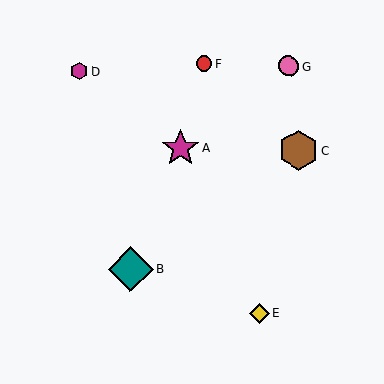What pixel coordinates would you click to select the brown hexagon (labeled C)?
Click at (299, 150) to select the brown hexagon C.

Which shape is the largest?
The teal diamond (labeled B) is the largest.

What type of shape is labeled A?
Shape A is a magenta star.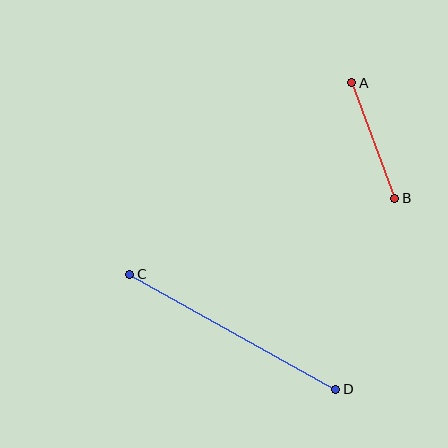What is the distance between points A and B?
The distance is approximately 123 pixels.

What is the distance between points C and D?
The distance is approximately 236 pixels.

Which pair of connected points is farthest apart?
Points C and D are farthest apart.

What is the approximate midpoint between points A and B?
The midpoint is at approximately (373, 141) pixels.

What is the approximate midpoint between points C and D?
The midpoint is at approximately (233, 332) pixels.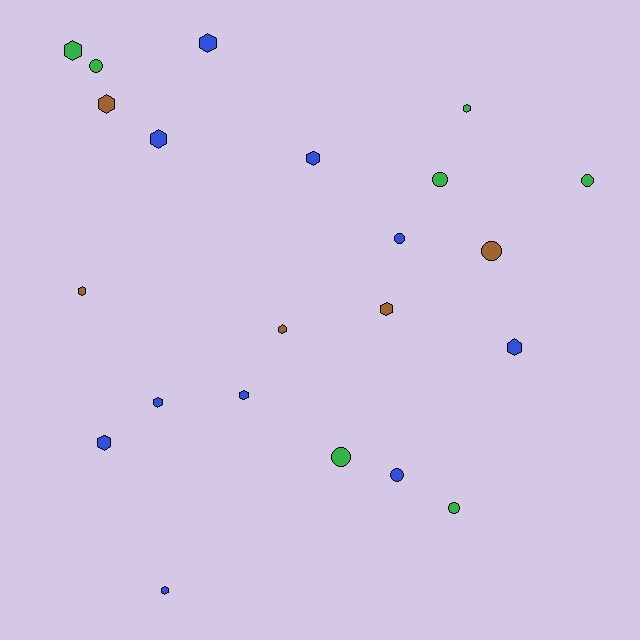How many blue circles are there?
There are 2 blue circles.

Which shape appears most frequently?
Hexagon, with 14 objects.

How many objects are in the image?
There are 22 objects.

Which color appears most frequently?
Blue, with 10 objects.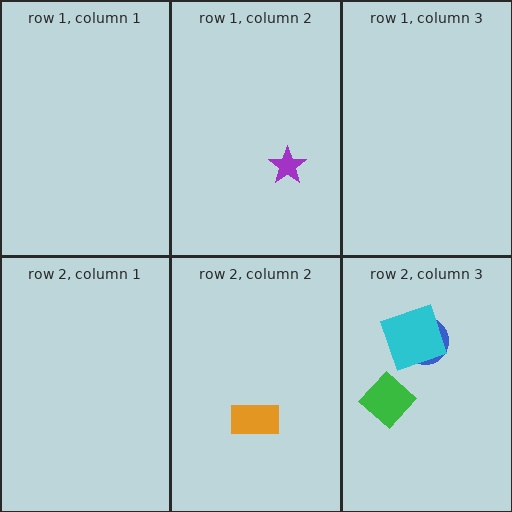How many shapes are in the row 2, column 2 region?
1.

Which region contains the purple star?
The row 1, column 2 region.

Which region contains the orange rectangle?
The row 2, column 2 region.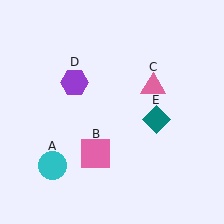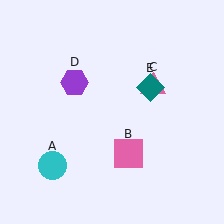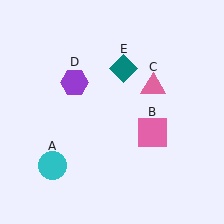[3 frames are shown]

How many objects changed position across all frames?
2 objects changed position: pink square (object B), teal diamond (object E).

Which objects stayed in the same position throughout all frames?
Cyan circle (object A) and pink triangle (object C) and purple hexagon (object D) remained stationary.